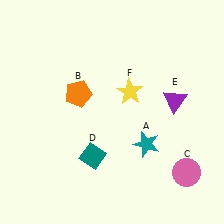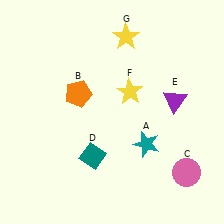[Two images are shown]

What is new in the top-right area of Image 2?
A yellow star (G) was added in the top-right area of Image 2.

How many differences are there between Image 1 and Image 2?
There is 1 difference between the two images.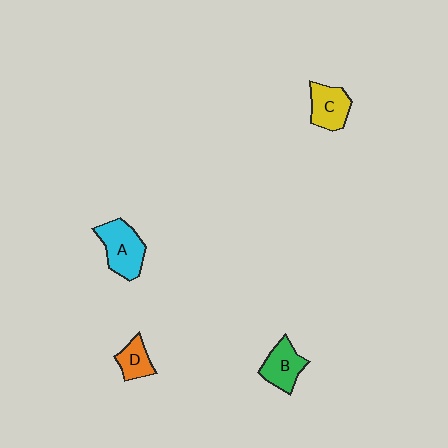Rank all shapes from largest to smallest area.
From largest to smallest: A (cyan), C (yellow), B (green), D (orange).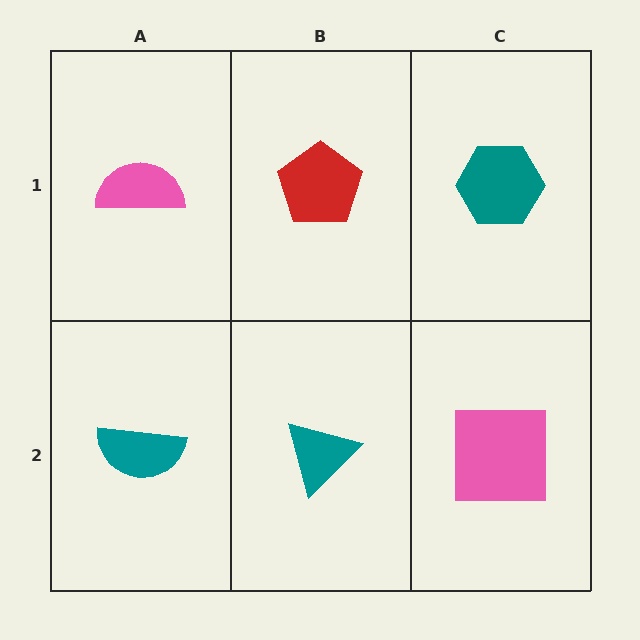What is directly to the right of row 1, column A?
A red pentagon.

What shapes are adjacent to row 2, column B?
A red pentagon (row 1, column B), a teal semicircle (row 2, column A), a pink square (row 2, column C).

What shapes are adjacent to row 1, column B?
A teal triangle (row 2, column B), a pink semicircle (row 1, column A), a teal hexagon (row 1, column C).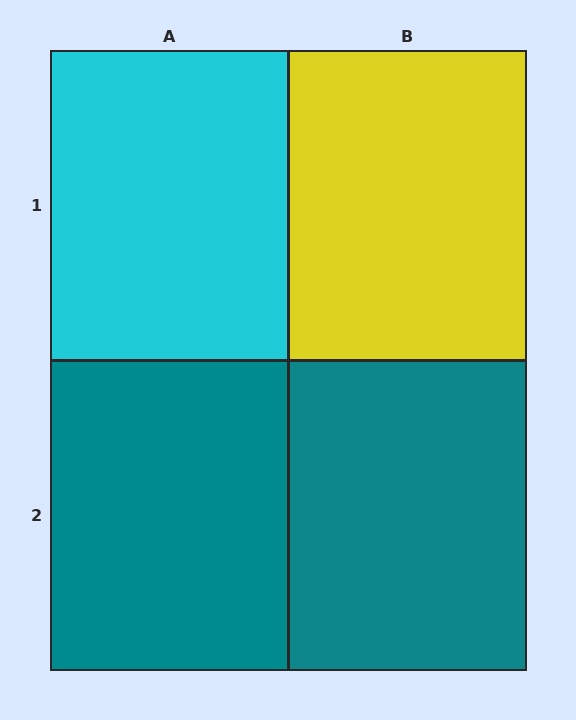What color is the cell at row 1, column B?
Yellow.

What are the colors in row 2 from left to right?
Teal, teal.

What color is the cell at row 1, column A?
Cyan.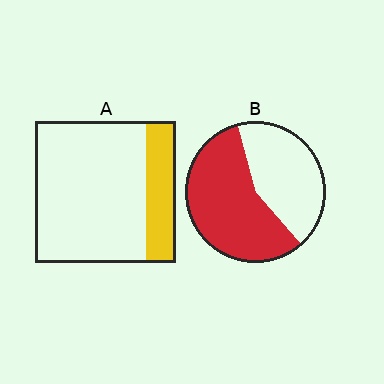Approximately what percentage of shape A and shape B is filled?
A is approximately 20% and B is approximately 55%.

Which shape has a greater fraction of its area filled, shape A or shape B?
Shape B.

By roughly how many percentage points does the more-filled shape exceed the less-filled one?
By roughly 35 percentage points (B over A).